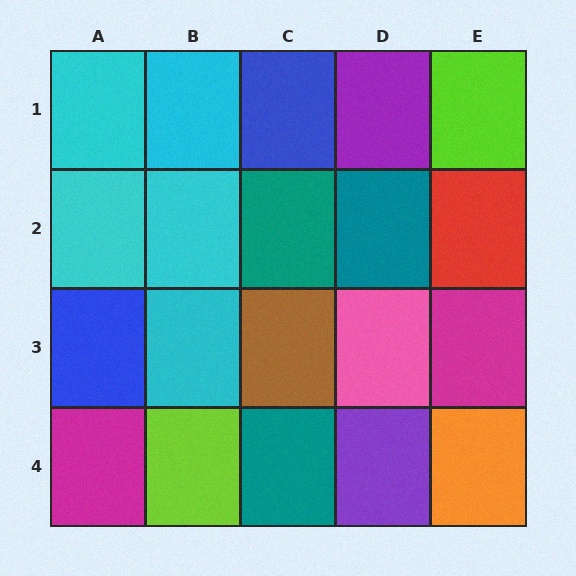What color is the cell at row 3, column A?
Blue.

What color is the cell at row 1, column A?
Cyan.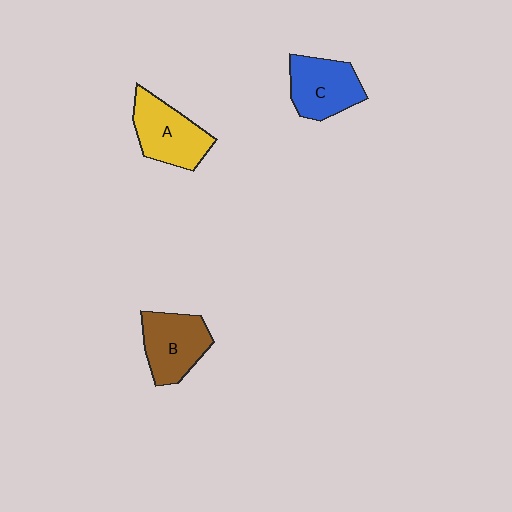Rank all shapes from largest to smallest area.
From largest to smallest: A (yellow), B (brown), C (blue).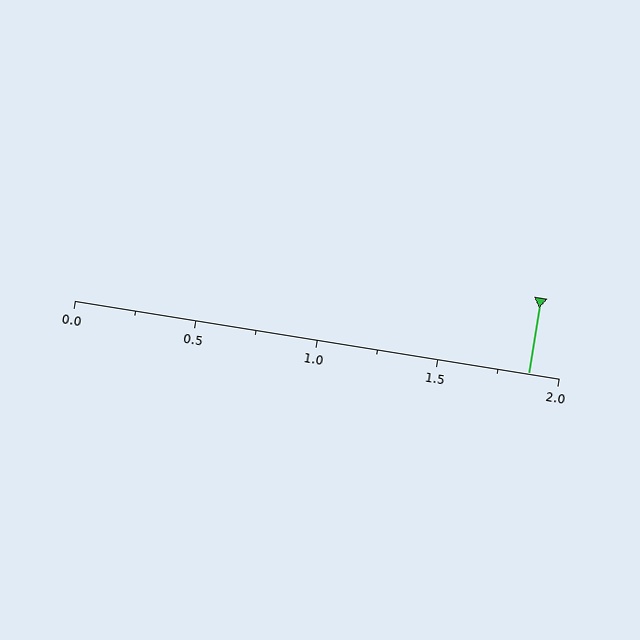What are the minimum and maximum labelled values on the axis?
The axis runs from 0.0 to 2.0.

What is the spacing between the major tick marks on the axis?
The major ticks are spaced 0.5 apart.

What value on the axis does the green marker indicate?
The marker indicates approximately 1.88.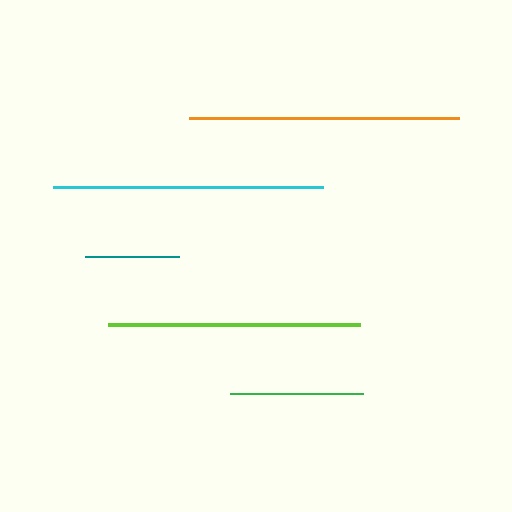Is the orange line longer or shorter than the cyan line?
The cyan line is longer than the orange line.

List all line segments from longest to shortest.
From longest to shortest: cyan, orange, lime, green, teal.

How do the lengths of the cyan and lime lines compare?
The cyan and lime lines are approximately the same length.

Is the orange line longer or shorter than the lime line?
The orange line is longer than the lime line.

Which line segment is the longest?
The cyan line is the longest at approximately 270 pixels.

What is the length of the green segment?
The green segment is approximately 133 pixels long.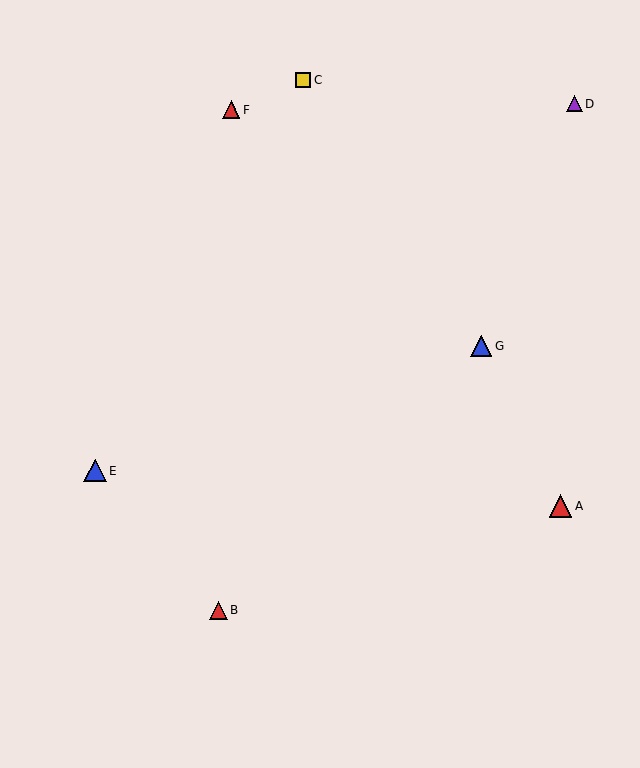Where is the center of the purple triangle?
The center of the purple triangle is at (574, 104).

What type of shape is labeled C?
Shape C is a yellow square.